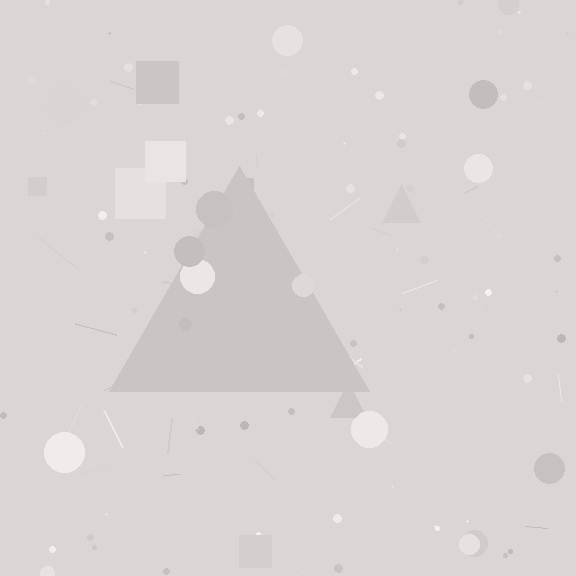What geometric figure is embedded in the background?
A triangle is embedded in the background.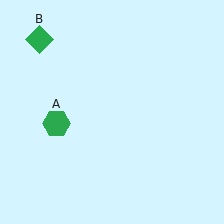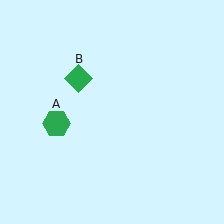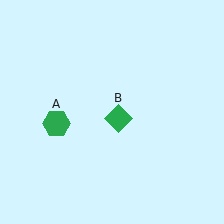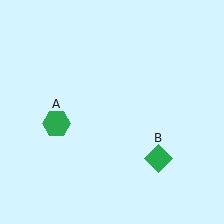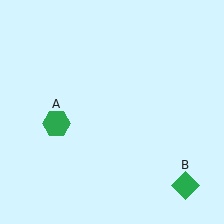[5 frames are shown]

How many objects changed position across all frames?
1 object changed position: green diamond (object B).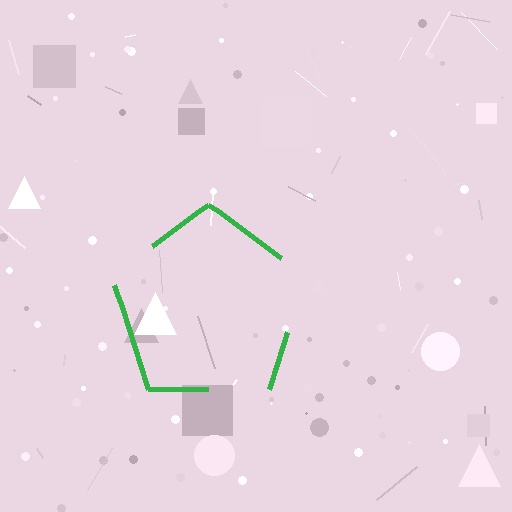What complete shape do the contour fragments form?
The contour fragments form a pentagon.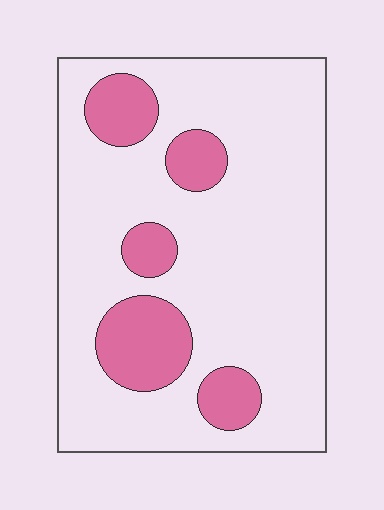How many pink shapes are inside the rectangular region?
5.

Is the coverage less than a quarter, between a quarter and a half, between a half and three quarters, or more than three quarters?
Less than a quarter.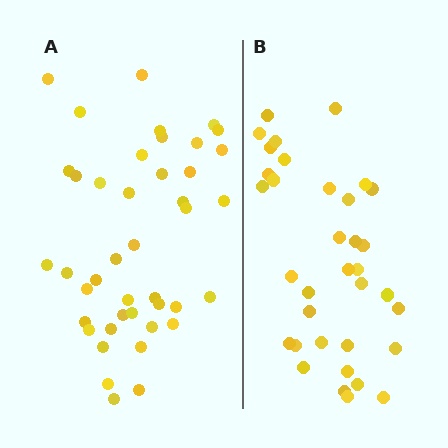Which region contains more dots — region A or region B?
Region A (the left region) has more dots.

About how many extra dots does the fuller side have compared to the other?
Region A has roughly 8 or so more dots than region B.